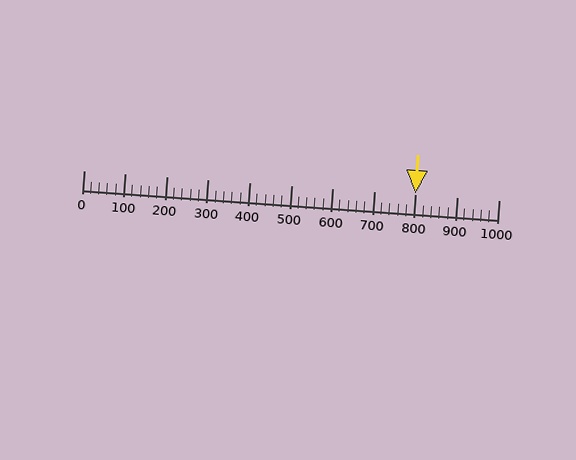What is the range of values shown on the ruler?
The ruler shows values from 0 to 1000.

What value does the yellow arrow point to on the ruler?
The yellow arrow points to approximately 800.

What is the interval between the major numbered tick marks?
The major tick marks are spaced 100 units apart.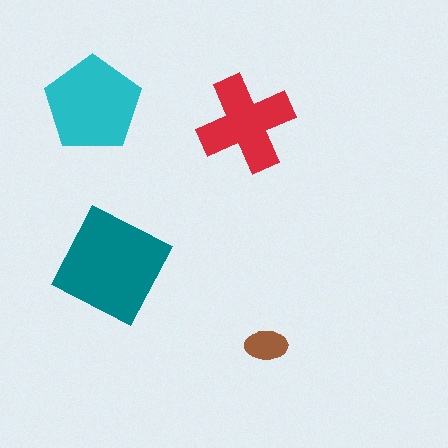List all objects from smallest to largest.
The brown ellipse, the red cross, the cyan pentagon, the teal diamond.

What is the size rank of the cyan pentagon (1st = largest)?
2nd.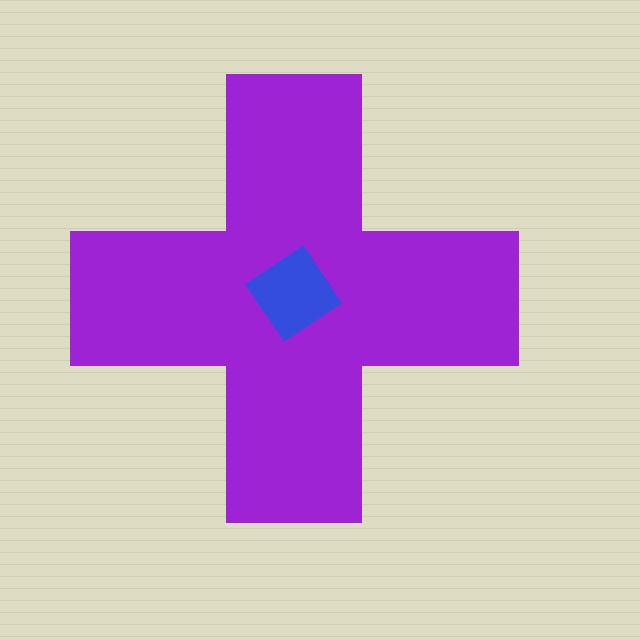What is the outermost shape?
The purple cross.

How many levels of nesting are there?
2.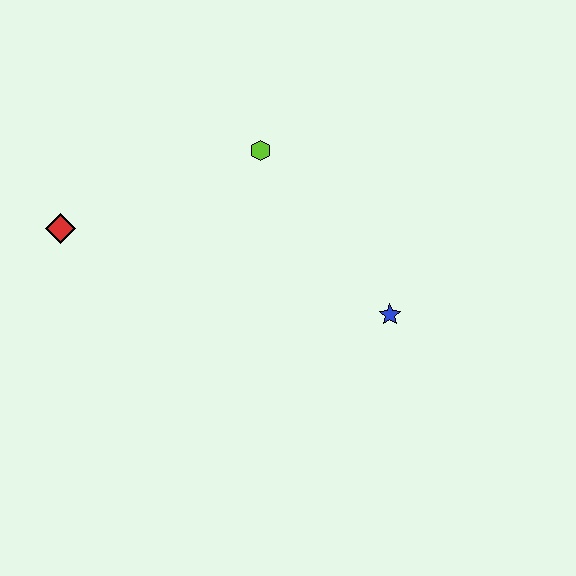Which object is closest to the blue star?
The lime hexagon is closest to the blue star.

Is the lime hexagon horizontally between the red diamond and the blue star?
Yes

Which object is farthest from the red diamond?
The blue star is farthest from the red diamond.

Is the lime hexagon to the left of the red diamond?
No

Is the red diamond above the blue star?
Yes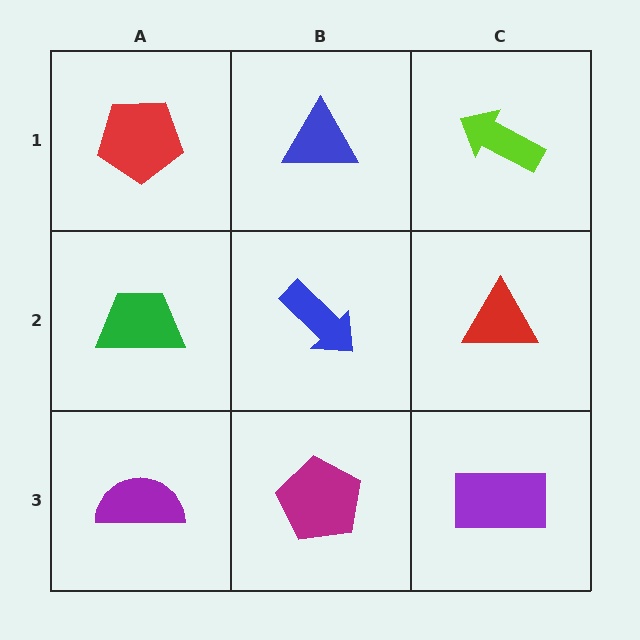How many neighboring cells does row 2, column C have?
3.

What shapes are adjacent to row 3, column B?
A blue arrow (row 2, column B), a purple semicircle (row 3, column A), a purple rectangle (row 3, column C).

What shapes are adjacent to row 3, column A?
A green trapezoid (row 2, column A), a magenta pentagon (row 3, column B).